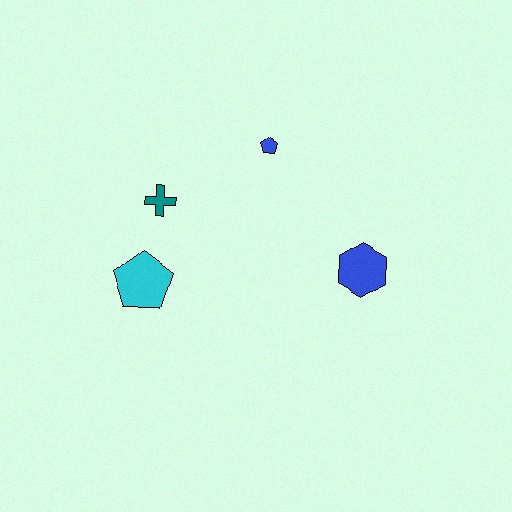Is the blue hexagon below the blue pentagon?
Yes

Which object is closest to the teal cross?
The cyan pentagon is closest to the teal cross.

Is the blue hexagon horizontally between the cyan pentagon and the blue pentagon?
No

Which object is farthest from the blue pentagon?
The cyan pentagon is farthest from the blue pentagon.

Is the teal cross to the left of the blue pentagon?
Yes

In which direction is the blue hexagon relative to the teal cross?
The blue hexagon is to the right of the teal cross.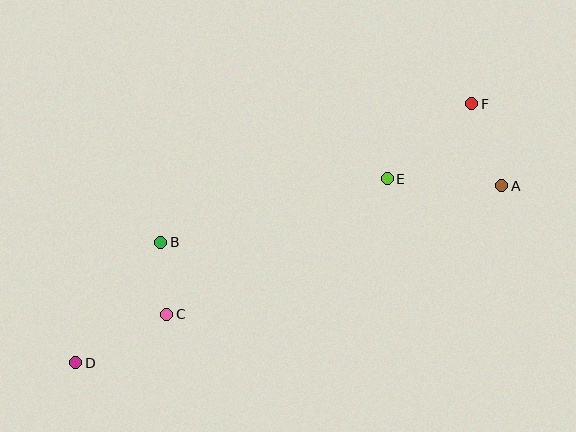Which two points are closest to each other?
Points B and C are closest to each other.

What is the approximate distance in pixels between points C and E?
The distance between C and E is approximately 259 pixels.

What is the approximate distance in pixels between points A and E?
The distance between A and E is approximately 114 pixels.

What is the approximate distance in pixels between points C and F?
The distance between C and F is approximately 371 pixels.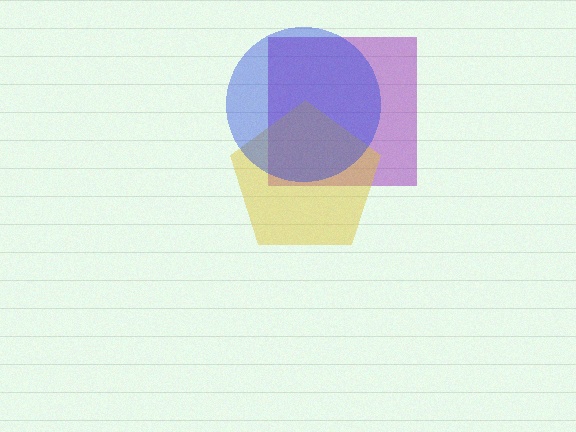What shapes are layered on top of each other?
The layered shapes are: a purple square, a yellow pentagon, a blue circle.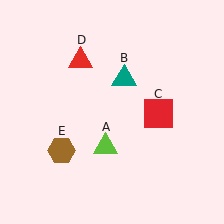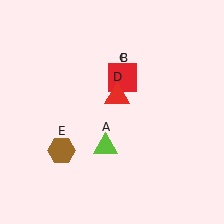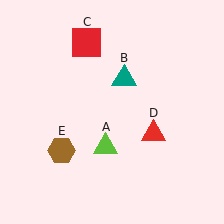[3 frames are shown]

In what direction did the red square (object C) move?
The red square (object C) moved up and to the left.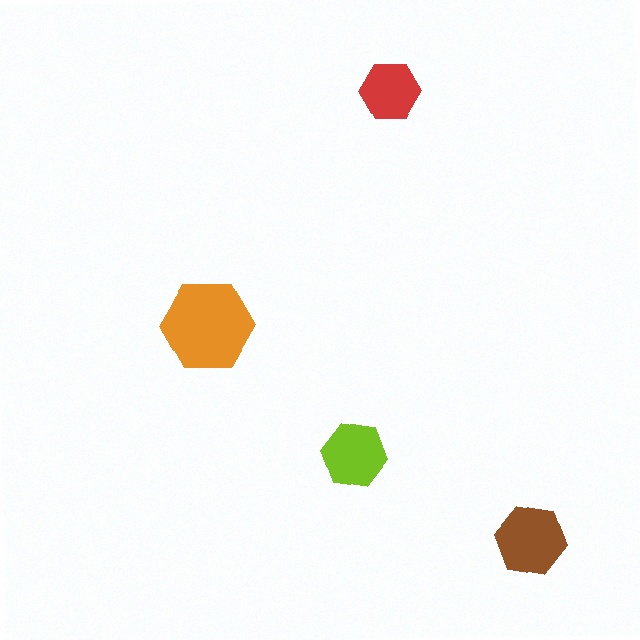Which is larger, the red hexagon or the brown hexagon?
The brown one.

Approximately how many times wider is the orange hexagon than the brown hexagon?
About 1.5 times wider.